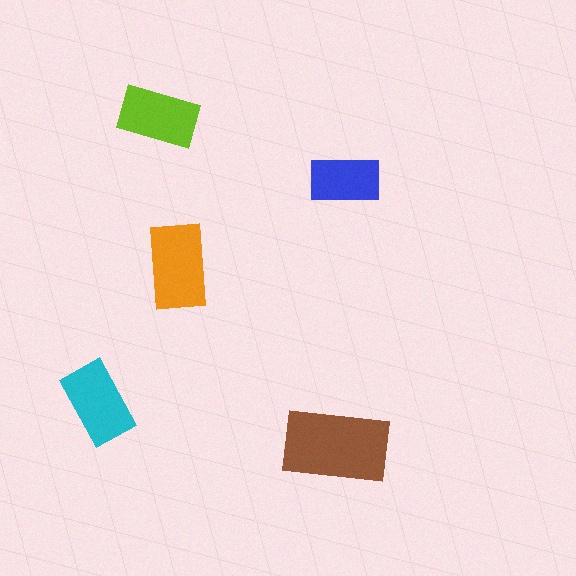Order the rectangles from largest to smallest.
the brown one, the orange one, the cyan one, the lime one, the blue one.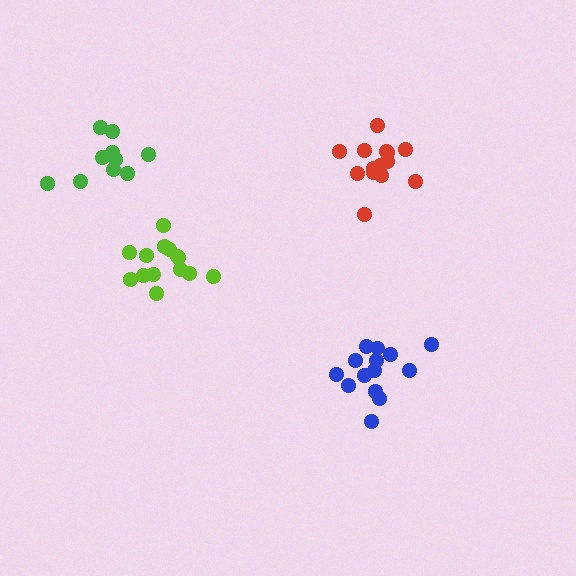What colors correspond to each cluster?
The clusters are colored: green, blue, red, lime.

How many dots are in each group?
Group 1: 10 dots, Group 2: 14 dots, Group 3: 14 dots, Group 4: 14 dots (52 total).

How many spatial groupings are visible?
There are 4 spatial groupings.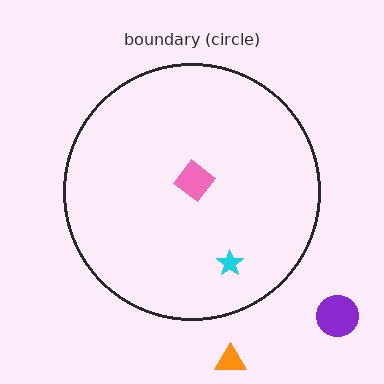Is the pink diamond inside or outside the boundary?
Inside.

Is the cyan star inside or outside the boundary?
Inside.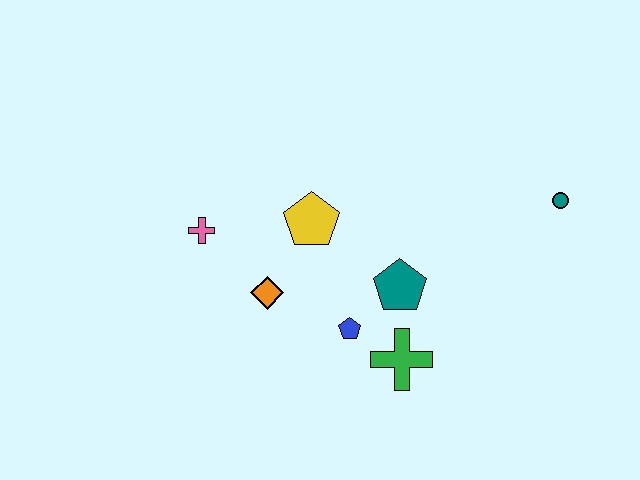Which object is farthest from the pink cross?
The teal circle is farthest from the pink cross.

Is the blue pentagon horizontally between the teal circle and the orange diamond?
Yes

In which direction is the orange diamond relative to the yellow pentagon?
The orange diamond is below the yellow pentagon.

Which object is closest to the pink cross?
The orange diamond is closest to the pink cross.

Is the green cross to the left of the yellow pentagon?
No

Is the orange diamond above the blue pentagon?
Yes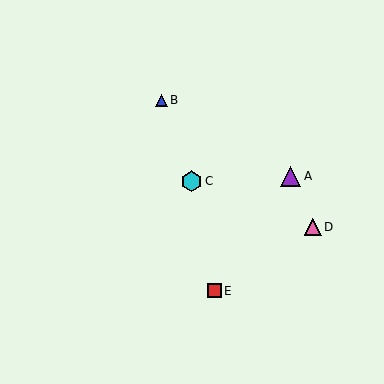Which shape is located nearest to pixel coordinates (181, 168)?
The cyan hexagon (labeled C) at (192, 181) is nearest to that location.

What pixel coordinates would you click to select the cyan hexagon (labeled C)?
Click at (192, 181) to select the cyan hexagon C.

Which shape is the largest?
The cyan hexagon (labeled C) is the largest.